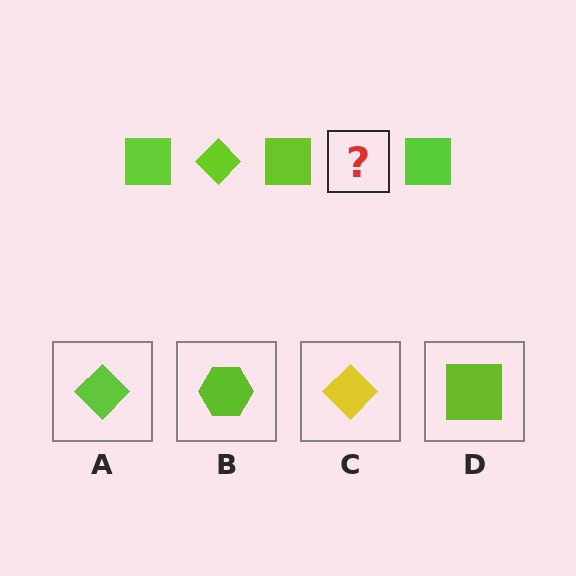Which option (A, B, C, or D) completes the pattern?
A.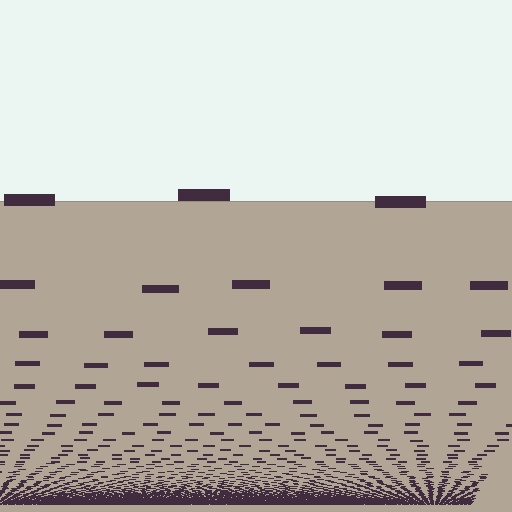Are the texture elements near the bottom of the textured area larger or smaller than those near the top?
Smaller. The gradient is inverted — elements near the bottom are smaller and denser.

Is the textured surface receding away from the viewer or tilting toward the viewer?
The surface appears to tilt toward the viewer. Texture elements get larger and sparser toward the top.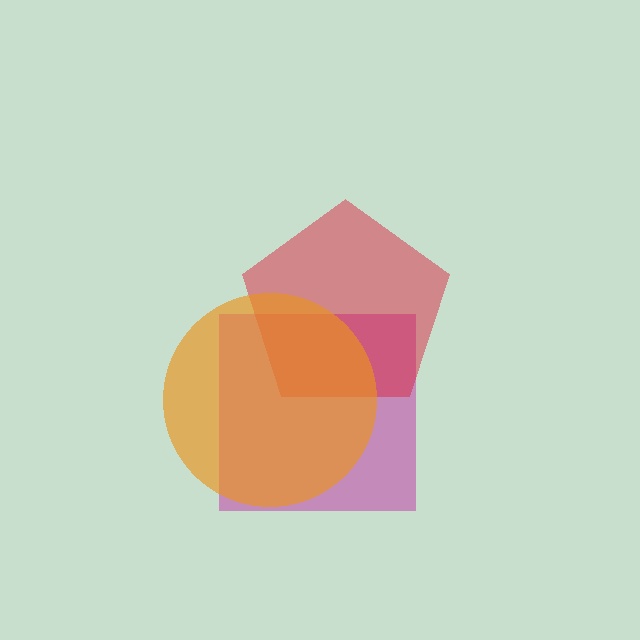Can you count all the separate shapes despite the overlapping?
Yes, there are 3 separate shapes.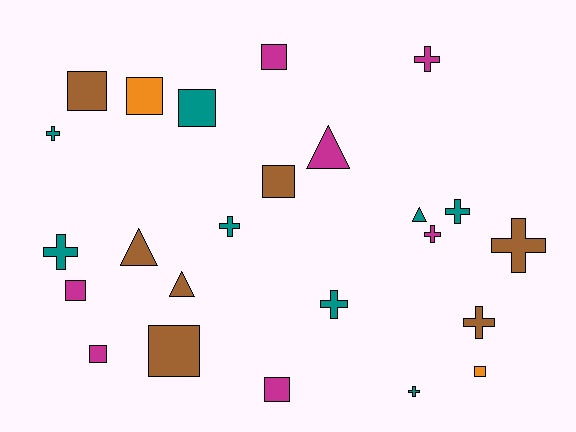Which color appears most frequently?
Teal, with 8 objects.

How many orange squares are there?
There are 2 orange squares.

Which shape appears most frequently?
Square, with 10 objects.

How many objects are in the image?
There are 24 objects.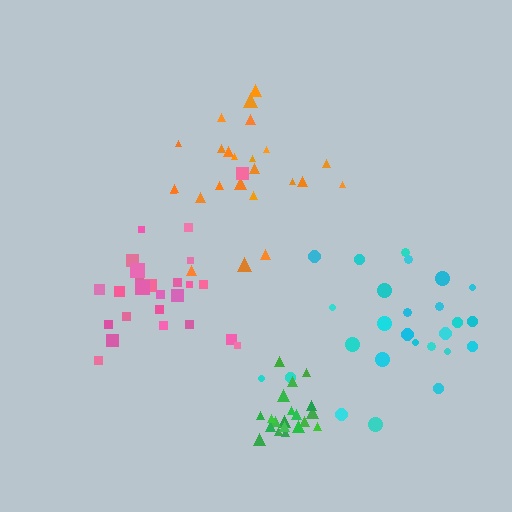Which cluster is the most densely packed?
Green.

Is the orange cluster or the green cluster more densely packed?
Green.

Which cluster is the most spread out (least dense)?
Cyan.